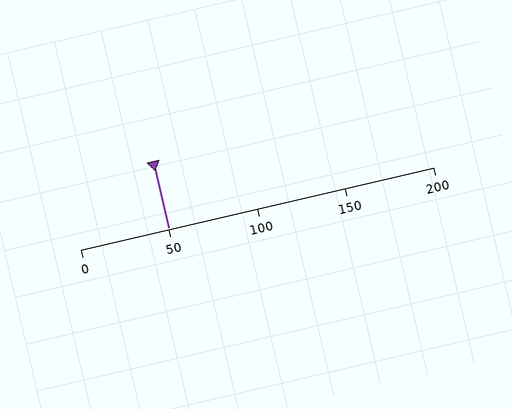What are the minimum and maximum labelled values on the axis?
The axis runs from 0 to 200.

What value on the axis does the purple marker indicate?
The marker indicates approximately 50.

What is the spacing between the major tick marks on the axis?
The major ticks are spaced 50 apart.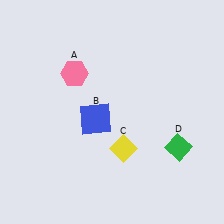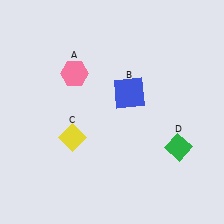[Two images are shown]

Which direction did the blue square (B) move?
The blue square (B) moved right.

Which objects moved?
The objects that moved are: the blue square (B), the yellow diamond (C).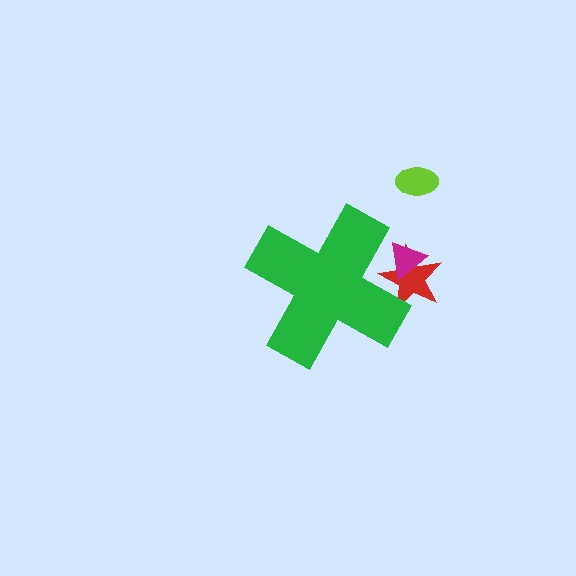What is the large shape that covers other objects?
A green cross.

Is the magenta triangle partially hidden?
Yes, the magenta triangle is partially hidden behind the green cross.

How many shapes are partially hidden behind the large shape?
2 shapes are partially hidden.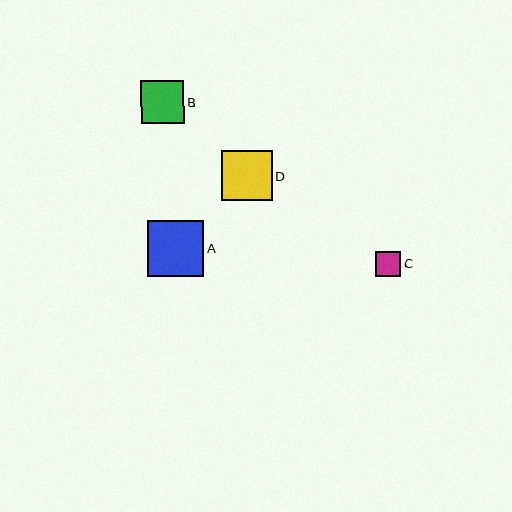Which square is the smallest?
Square C is the smallest with a size of approximately 26 pixels.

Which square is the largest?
Square A is the largest with a size of approximately 57 pixels.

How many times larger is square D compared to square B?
Square D is approximately 1.2 times the size of square B.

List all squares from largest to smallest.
From largest to smallest: A, D, B, C.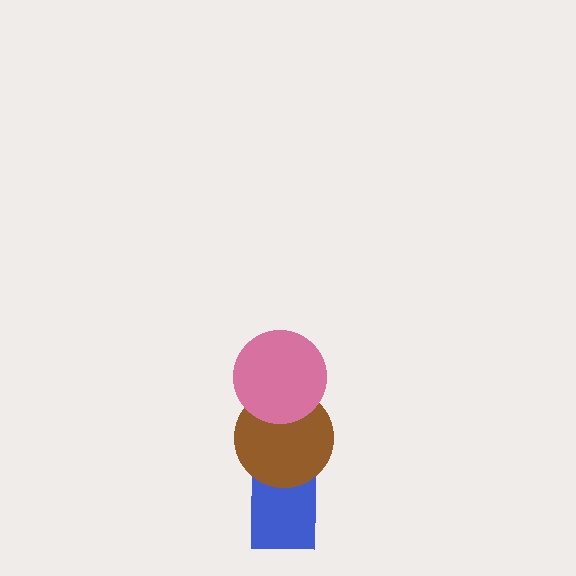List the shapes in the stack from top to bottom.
From top to bottom: the pink circle, the brown circle, the blue rectangle.